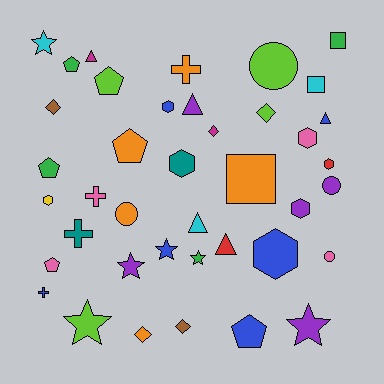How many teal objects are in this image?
There are 2 teal objects.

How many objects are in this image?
There are 40 objects.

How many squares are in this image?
There are 3 squares.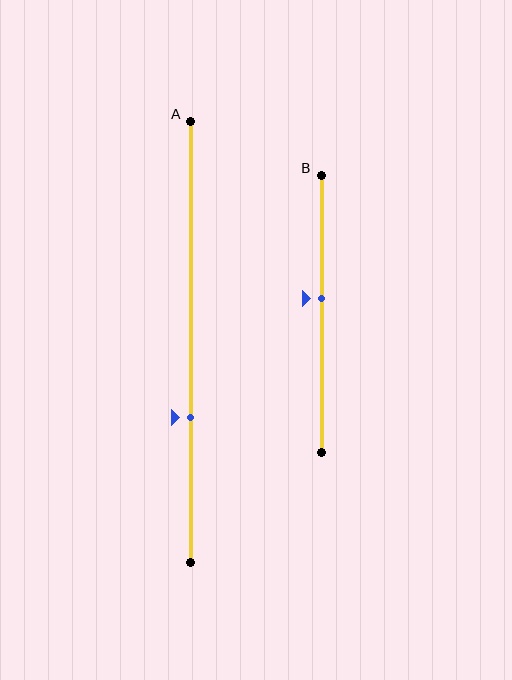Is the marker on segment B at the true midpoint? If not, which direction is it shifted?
No, the marker on segment B is shifted upward by about 5% of the segment length.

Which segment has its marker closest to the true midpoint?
Segment B has its marker closest to the true midpoint.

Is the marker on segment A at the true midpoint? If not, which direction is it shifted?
No, the marker on segment A is shifted downward by about 17% of the segment length.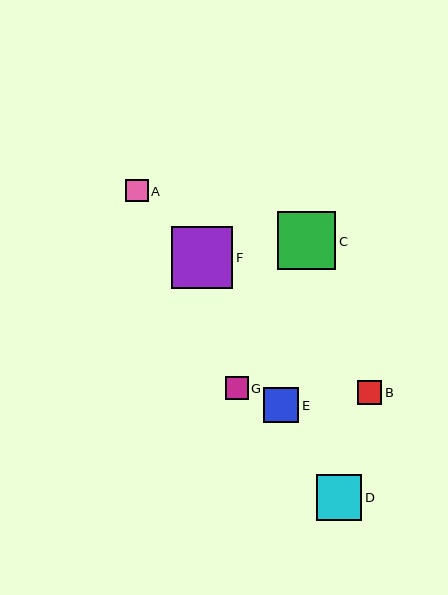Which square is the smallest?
Square A is the smallest with a size of approximately 22 pixels.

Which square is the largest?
Square F is the largest with a size of approximately 61 pixels.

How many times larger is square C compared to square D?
Square C is approximately 1.3 times the size of square D.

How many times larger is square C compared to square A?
Square C is approximately 2.6 times the size of square A.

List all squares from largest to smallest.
From largest to smallest: F, C, D, E, B, G, A.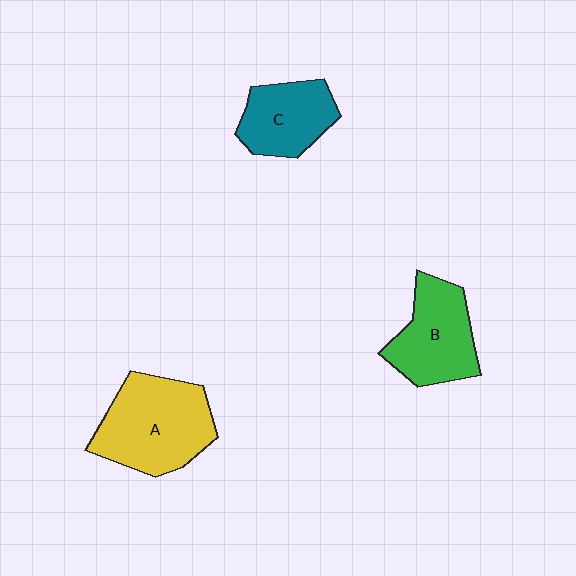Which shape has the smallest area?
Shape C (teal).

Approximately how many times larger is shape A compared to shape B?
Approximately 1.3 times.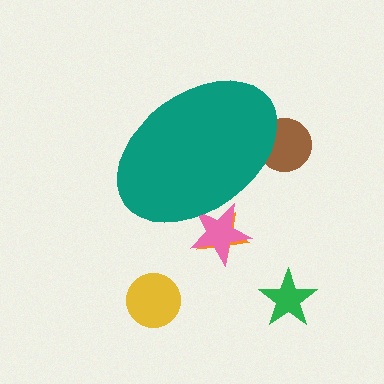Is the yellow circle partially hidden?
No, the yellow circle is fully visible.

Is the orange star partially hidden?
Yes, the orange star is partially hidden behind the teal ellipse.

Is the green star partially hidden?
No, the green star is fully visible.